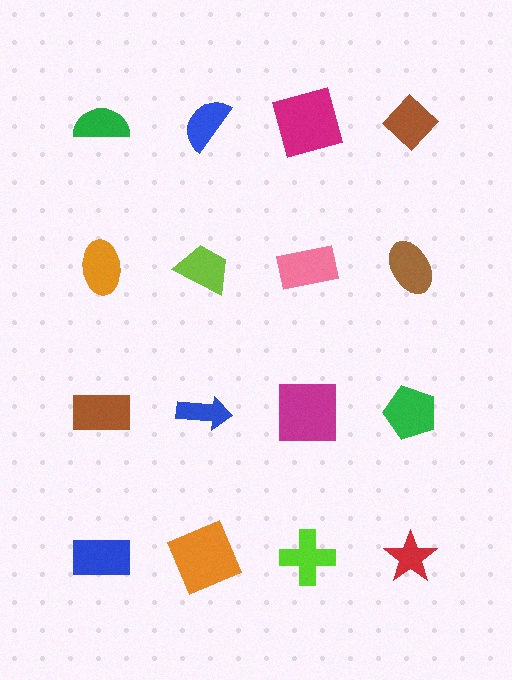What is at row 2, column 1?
An orange ellipse.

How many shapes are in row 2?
4 shapes.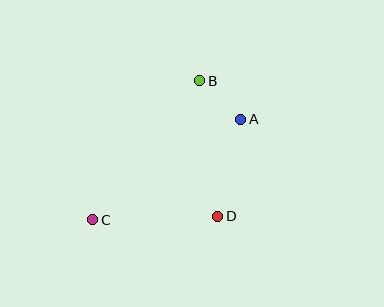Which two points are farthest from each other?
Points A and C are farthest from each other.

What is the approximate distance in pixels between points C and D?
The distance between C and D is approximately 125 pixels.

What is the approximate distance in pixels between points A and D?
The distance between A and D is approximately 99 pixels.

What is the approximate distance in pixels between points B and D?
The distance between B and D is approximately 137 pixels.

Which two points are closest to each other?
Points A and B are closest to each other.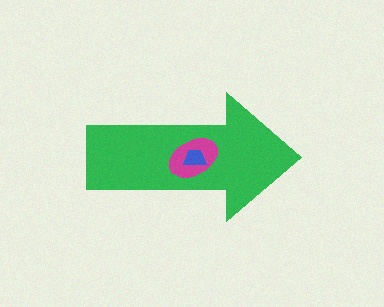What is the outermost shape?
The green arrow.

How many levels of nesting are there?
3.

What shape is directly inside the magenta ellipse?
The blue trapezoid.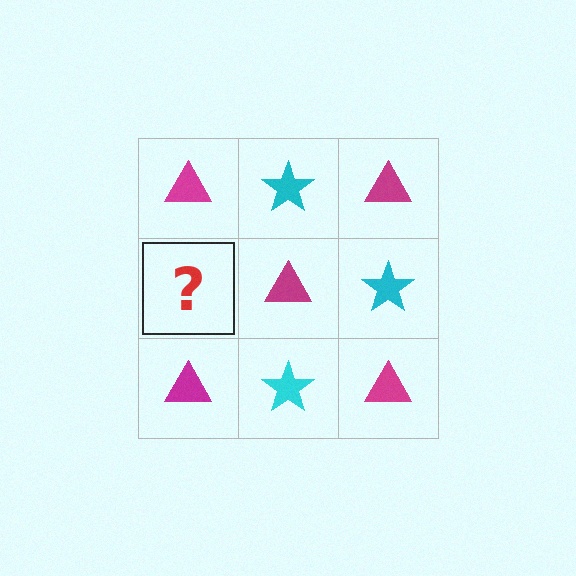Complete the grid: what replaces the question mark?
The question mark should be replaced with a cyan star.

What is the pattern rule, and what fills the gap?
The rule is that it alternates magenta triangle and cyan star in a checkerboard pattern. The gap should be filled with a cyan star.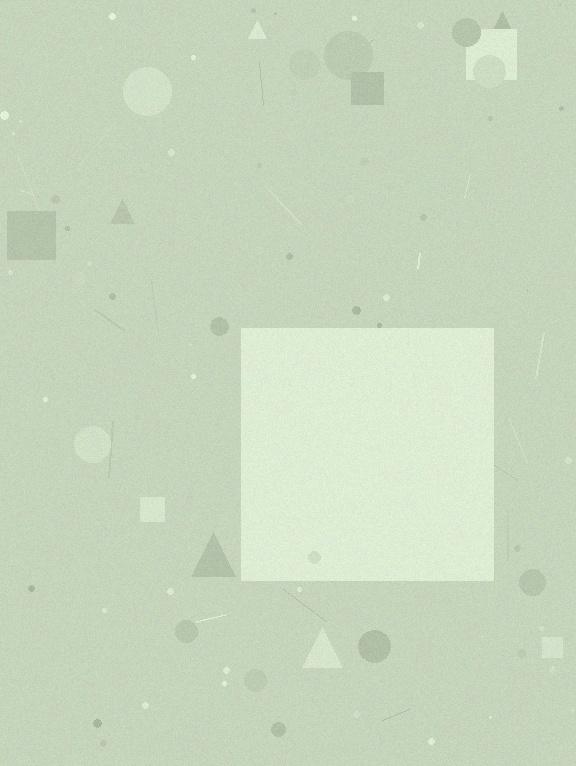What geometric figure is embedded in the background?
A square is embedded in the background.